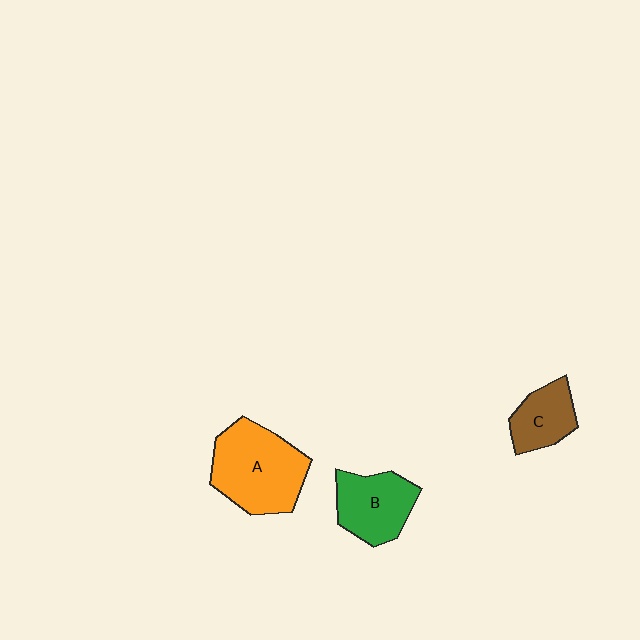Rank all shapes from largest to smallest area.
From largest to smallest: A (orange), B (green), C (brown).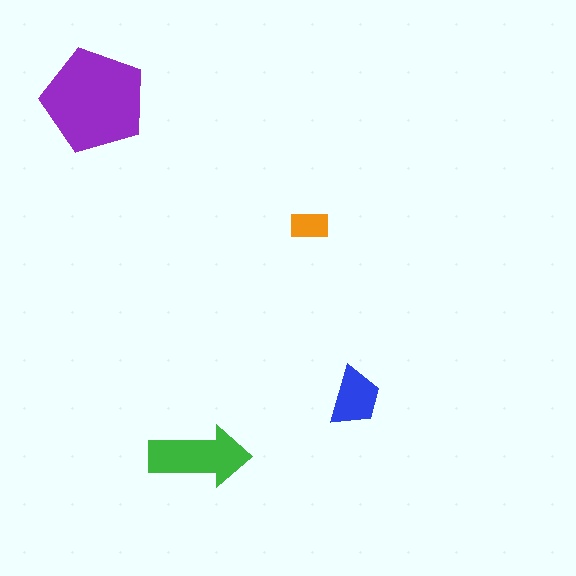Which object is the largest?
The purple pentagon.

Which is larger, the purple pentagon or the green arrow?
The purple pentagon.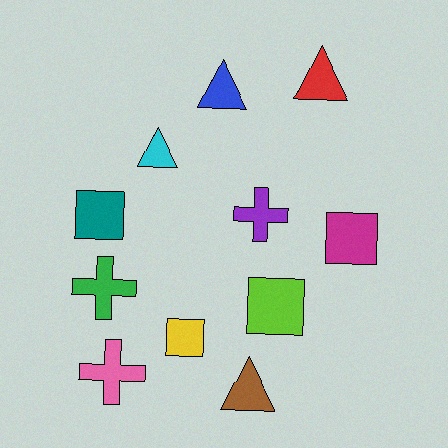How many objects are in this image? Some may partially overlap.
There are 11 objects.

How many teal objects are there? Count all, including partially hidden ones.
There is 1 teal object.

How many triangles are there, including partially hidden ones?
There are 4 triangles.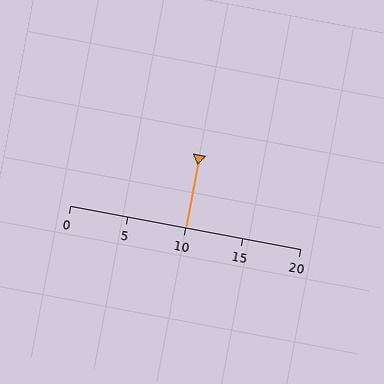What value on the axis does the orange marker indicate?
The marker indicates approximately 10.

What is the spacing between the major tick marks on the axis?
The major ticks are spaced 5 apart.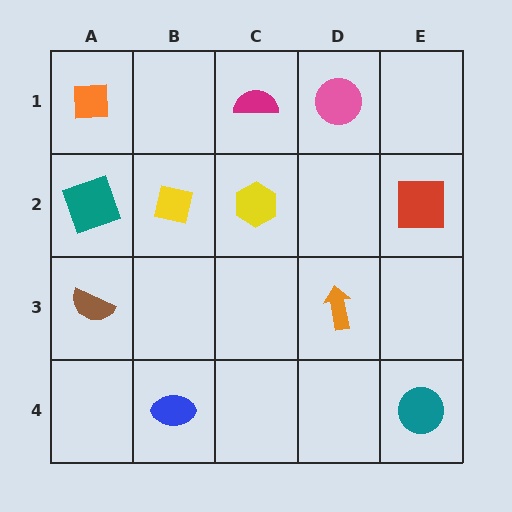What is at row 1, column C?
A magenta semicircle.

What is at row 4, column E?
A teal circle.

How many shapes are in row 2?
4 shapes.